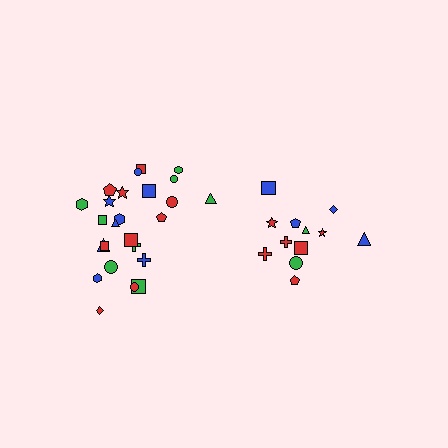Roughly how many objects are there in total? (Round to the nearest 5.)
Roughly 35 objects in total.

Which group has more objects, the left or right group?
The left group.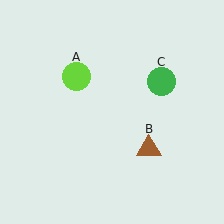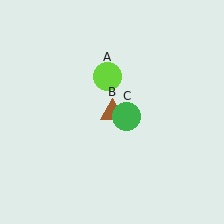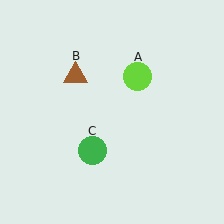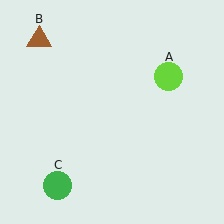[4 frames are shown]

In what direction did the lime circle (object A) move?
The lime circle (object A) moved right.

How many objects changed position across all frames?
3 objects changed position: lime circle (object A), brown triangle (object B), green circle (object C).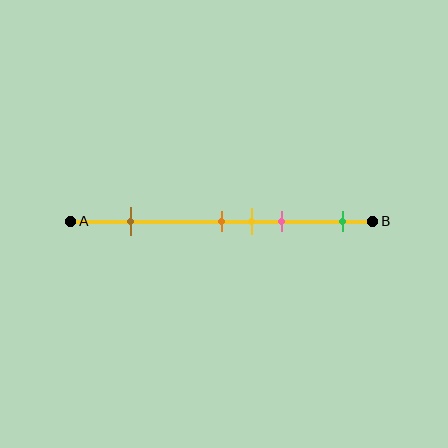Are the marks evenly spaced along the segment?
No, the marks are not evenly spaced.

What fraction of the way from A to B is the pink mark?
The pink mark is approximately 70% (0.7) of the way from A to B.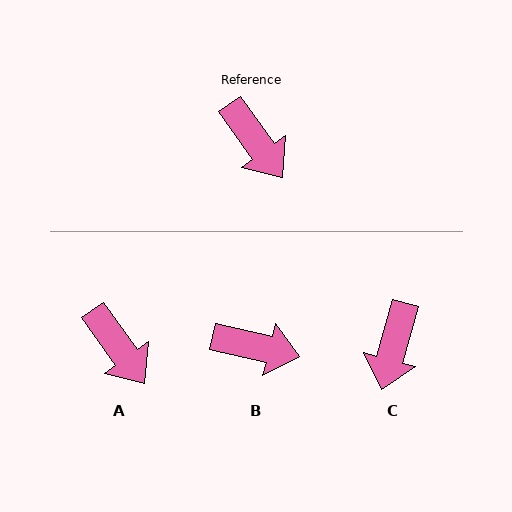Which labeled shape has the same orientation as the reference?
A.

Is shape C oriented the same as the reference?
No, it is off by about 51 degrees.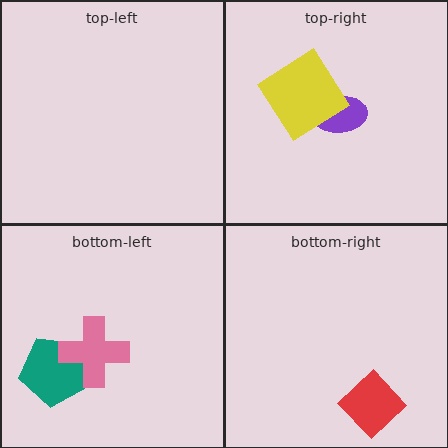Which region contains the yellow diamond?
The top-right region.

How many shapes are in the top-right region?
2.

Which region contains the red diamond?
The bottom-right region.